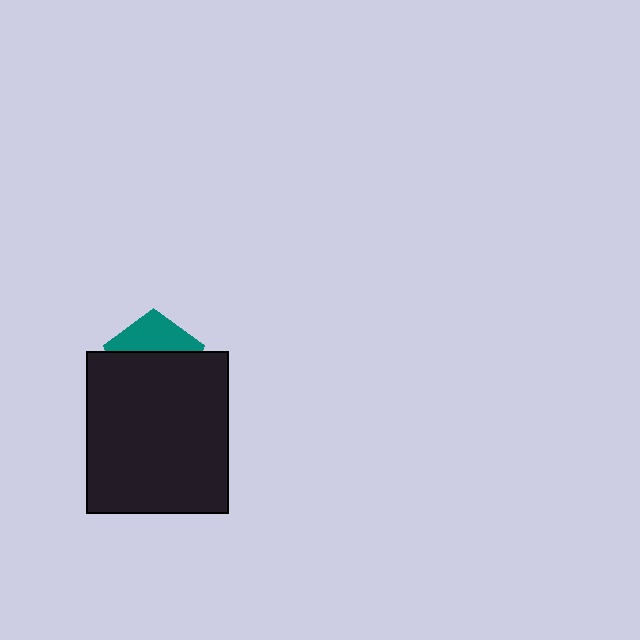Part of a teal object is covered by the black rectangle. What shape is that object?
It is a pentagon.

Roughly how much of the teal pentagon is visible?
A small part of it is visible (roughly 36%).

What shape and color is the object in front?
The object in front is a black rectangle.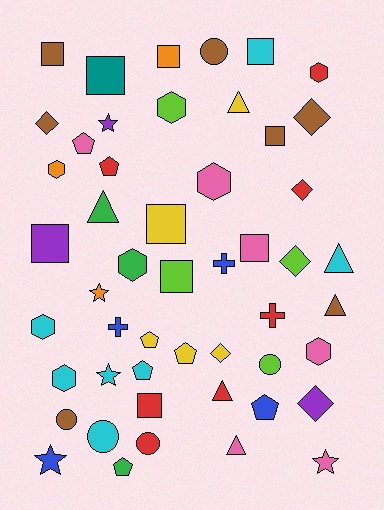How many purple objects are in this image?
There are 3 purple objects.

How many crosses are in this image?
There are 3 crosses.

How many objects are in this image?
There are 50 objects.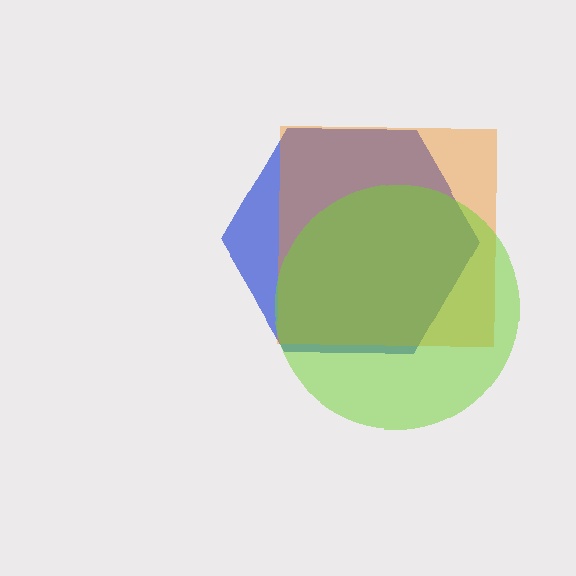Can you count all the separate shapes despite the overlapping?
Yes, there are 3 separate shapes.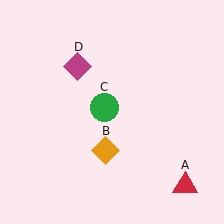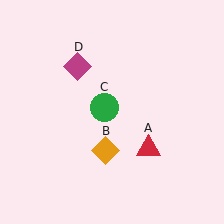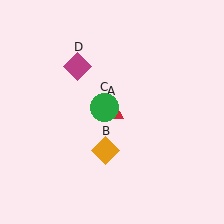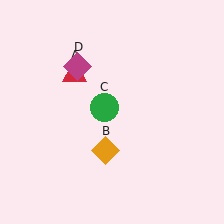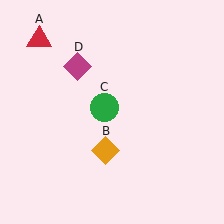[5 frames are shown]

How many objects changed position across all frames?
1 object changed position: red triangle (object A).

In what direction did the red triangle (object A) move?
The red triangle (object A) moved up and to the left.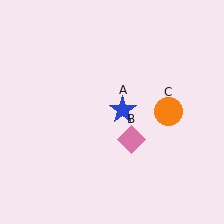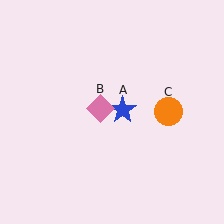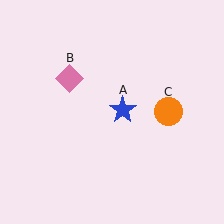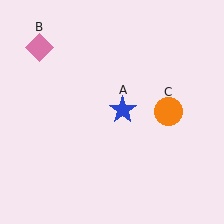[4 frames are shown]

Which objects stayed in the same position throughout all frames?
Blue star (object A) and orange circle (object C) remained stationary.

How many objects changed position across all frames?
1 object changed position: pink diamond (object B).